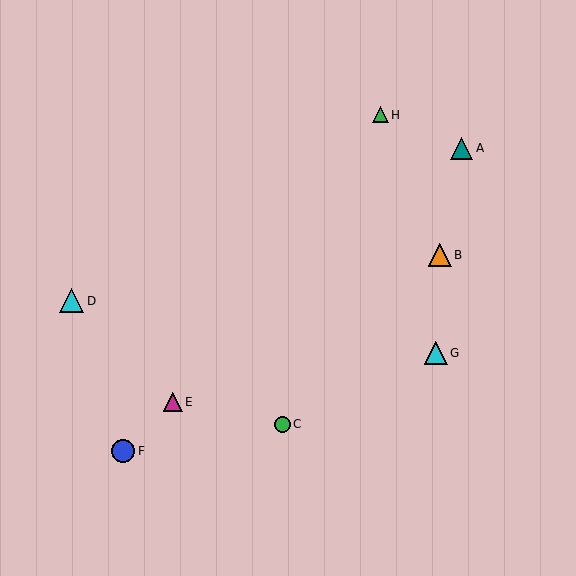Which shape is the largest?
The cyan triangle (labeled D) is the largest.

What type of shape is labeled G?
Shape G is a cyan triangle.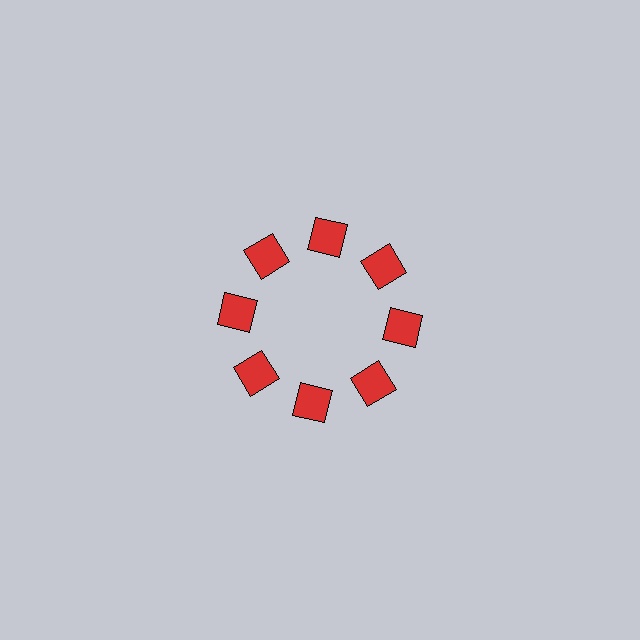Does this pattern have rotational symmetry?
Yes, this pattern has 8-fold rotational symmetry. It looks the same after rotating 45 degrees around the center.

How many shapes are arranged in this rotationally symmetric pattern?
There are 8 shapes, arranged in 8 groups of 1.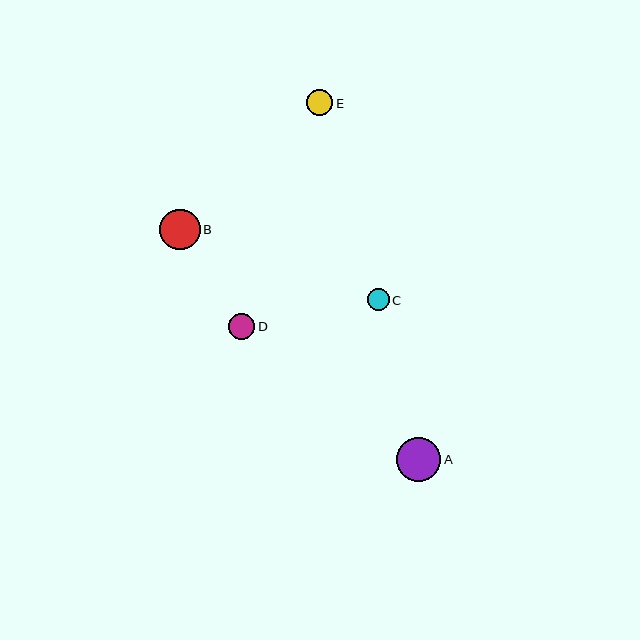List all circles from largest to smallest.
From largest to smallest: A, B, D, E, C.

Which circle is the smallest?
Circle C is the smallest with a size of approximately 22 pixels.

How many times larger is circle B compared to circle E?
Circle B is approximately 1.6 times the size of circle E.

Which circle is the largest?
Circle A is the largest with a size of approximately 44 pixels.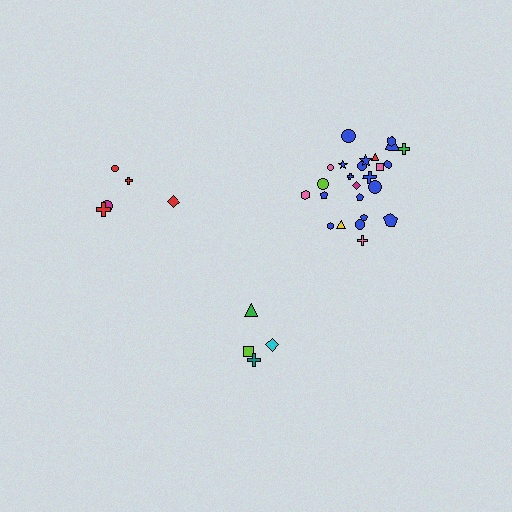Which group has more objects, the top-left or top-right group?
The top-right group.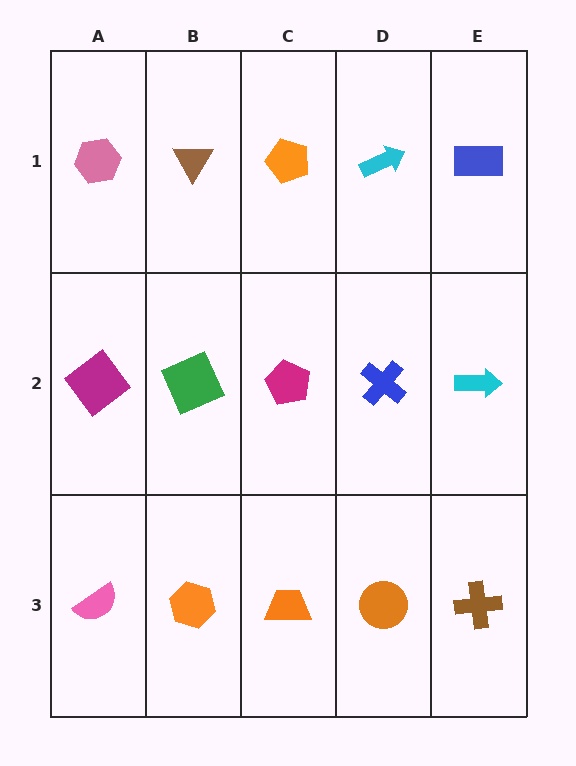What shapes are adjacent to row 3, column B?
A green square (row 2, column B), a pink semicircle (row 3, column A), an orange trapezoid (row 3, column C).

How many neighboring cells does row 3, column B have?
3.